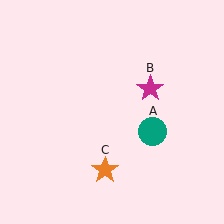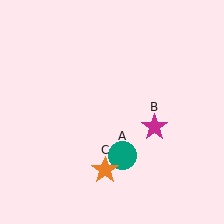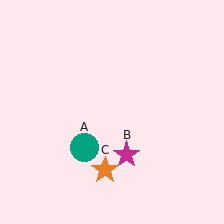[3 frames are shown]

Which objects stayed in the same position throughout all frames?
Orange star (object C) remained stationary.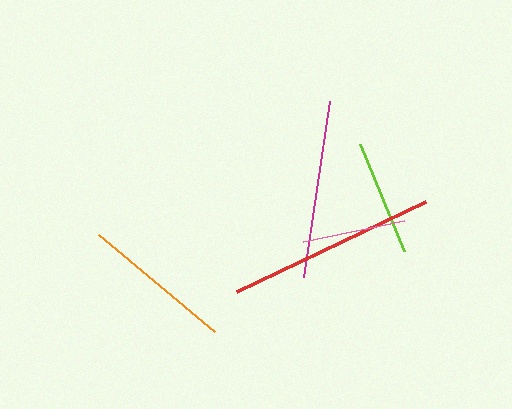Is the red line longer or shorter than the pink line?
The red line is longer than the pink line.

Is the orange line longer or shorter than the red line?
The red line is longer than the orange line.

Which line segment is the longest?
The red line is the longest at approximately 209 pixels.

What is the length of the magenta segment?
The magenta segment is approximately 178 pixels long.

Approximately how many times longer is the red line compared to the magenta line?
The red line is approximately 1.2 times the length of the magenta line.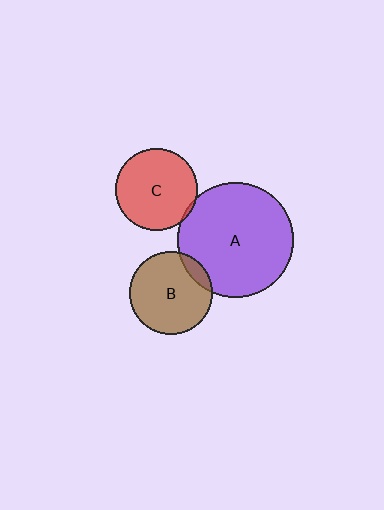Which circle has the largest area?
Circle A (purple).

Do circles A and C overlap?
Yes.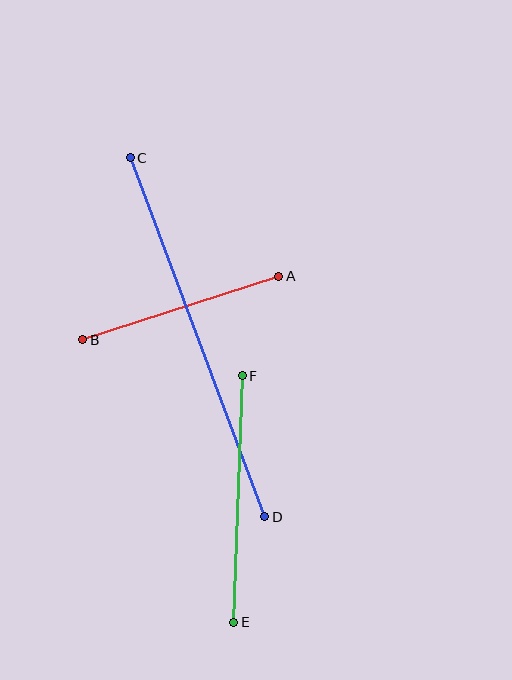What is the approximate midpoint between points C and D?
The midpoint is at approximately (198, 337) pixels.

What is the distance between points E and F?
The distance is approximately 247 pixels.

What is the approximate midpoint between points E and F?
The midpoint is at approximately (238, 499) pixels.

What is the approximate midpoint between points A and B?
The midpoint is at approximately (181, 308) pixels.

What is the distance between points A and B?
The distance is approximately 206 pixels.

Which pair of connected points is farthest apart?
Points C and D are farthest apart.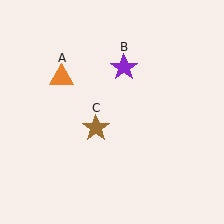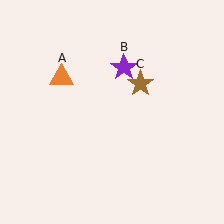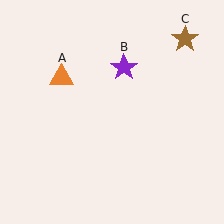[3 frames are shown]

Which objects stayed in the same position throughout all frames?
Orange triangle (object A) and purple star (object B) remained stationary.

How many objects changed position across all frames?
1 object changed position: brown star (object C).